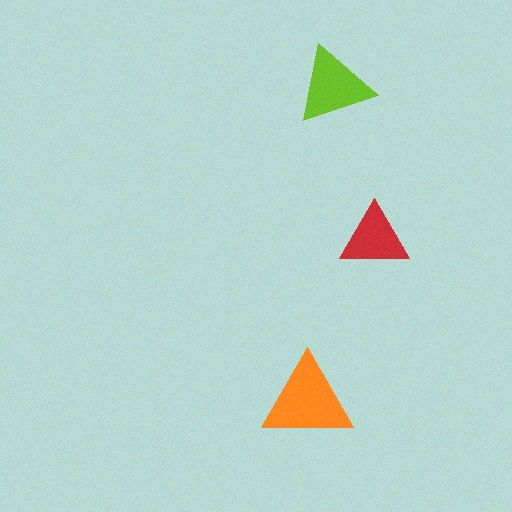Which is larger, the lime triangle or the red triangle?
The lime one.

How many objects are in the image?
There are 3 objects in the image.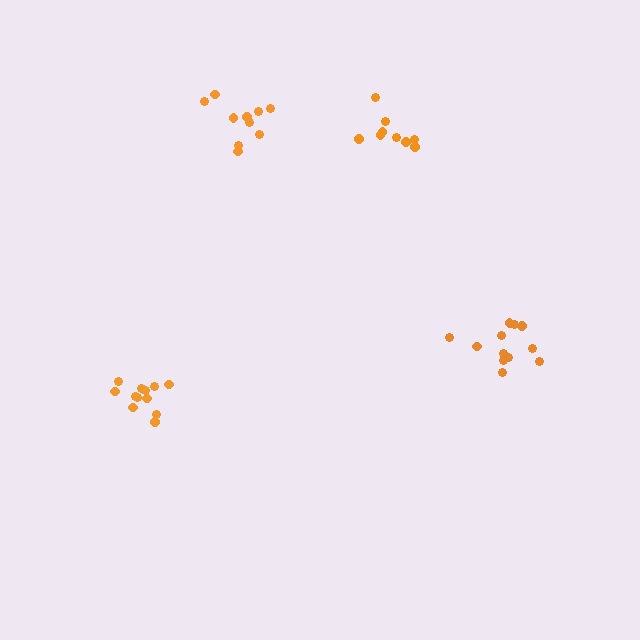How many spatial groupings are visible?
There are 4 spatial groupings.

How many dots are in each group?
Group 1: 9 dots, Group 2: 12 dots, Group 3: 10 dots, Group 4: 12 dots (43 total).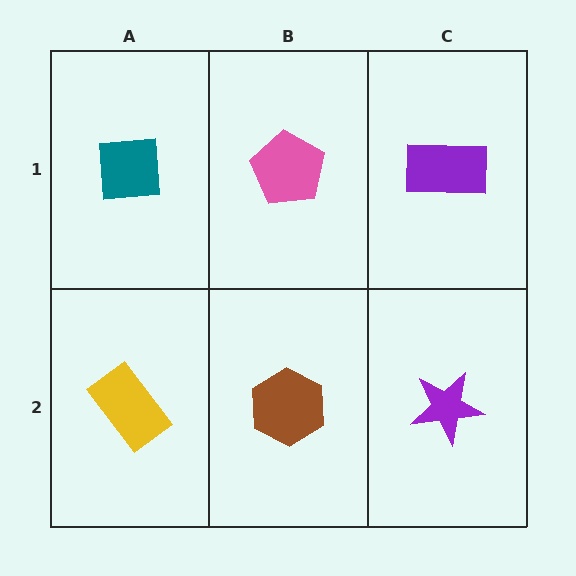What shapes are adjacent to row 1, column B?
A brown hexagon (row 2, column B), a teal square (row 1, column A), a purple rectangle (row 1, column C).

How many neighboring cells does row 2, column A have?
2.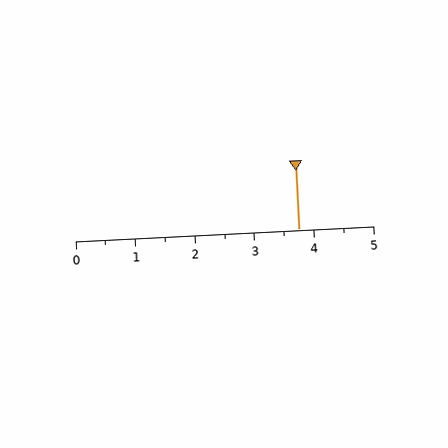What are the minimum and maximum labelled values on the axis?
The axis runs from 0 to 5.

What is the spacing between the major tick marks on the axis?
The major ticks are spaced 1 apart.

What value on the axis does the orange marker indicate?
The marker indicates approximately 3.8.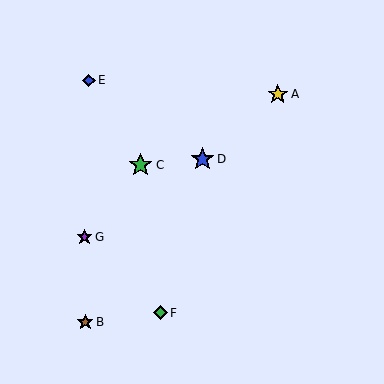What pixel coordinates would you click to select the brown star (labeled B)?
Click at (85, 322) to select the brown star B.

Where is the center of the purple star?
The center of the purple star is at (84, 237).